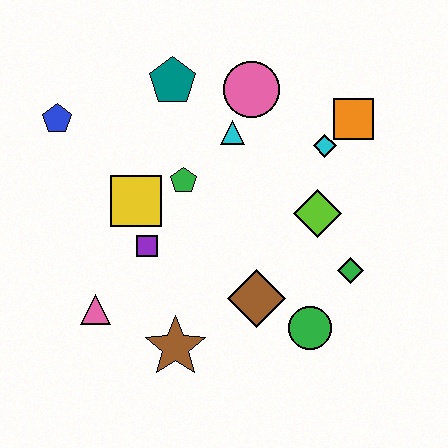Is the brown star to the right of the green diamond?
No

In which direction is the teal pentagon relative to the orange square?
The teal pentagon is to the left of the orange square.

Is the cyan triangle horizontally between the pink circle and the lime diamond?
No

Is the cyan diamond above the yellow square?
Yes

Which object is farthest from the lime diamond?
The blue pentagon is farthest from the lime diamond.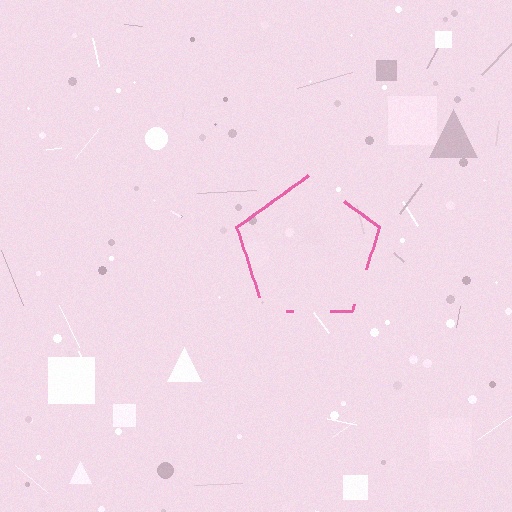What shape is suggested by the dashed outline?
The dashed outline suggests a pentagon.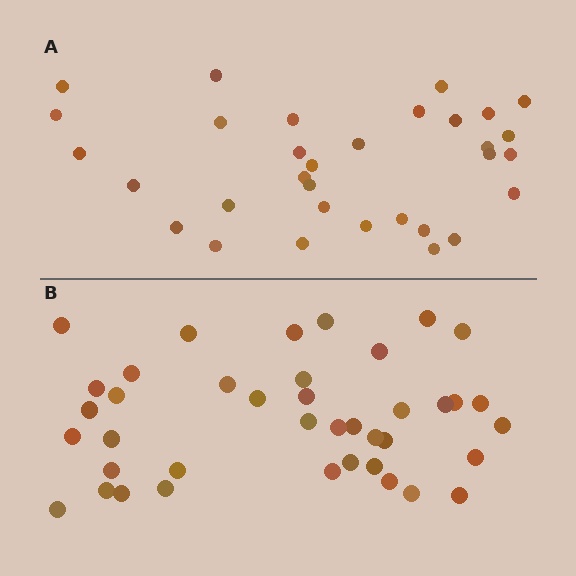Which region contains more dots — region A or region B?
Region B (the bottom region) has more dots.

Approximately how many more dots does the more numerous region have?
Region B has roughly 8 or so more dots than region A.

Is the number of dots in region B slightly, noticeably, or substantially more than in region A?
Region B has noticeably more, but not dramatically so. The ratio is roughly 1.2 to 1.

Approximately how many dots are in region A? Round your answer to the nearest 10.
About 30 dots. (The exact count is 32, which rounds to 30.)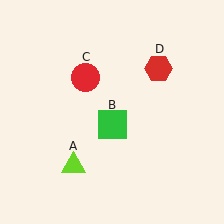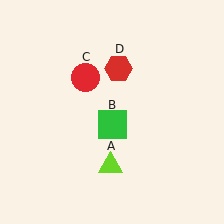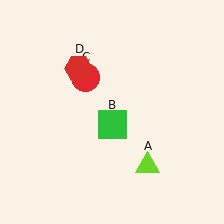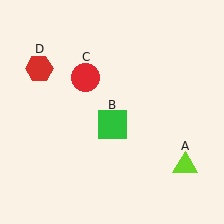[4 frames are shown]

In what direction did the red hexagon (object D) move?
The red hexagon (object D) moved left.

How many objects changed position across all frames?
2 objects changed position: lime triangle (object A), red hexagon (object D).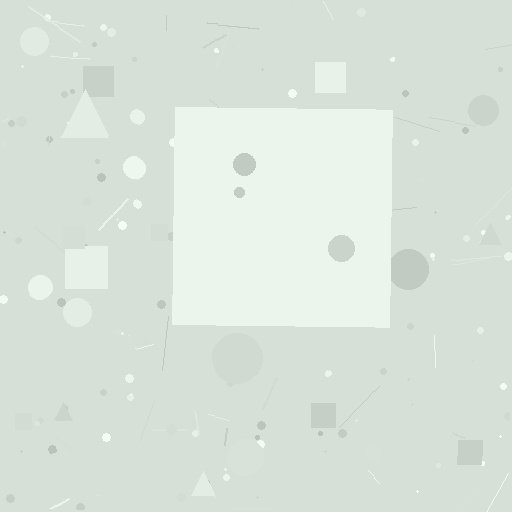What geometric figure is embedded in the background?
A square is embedded in the background.